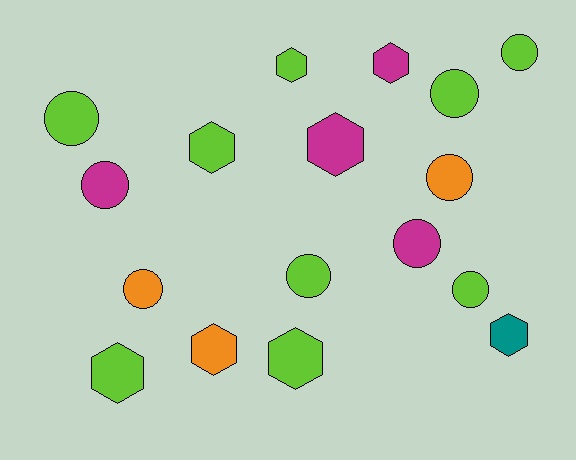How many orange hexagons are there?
There is 1 orange hexagon.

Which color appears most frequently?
Lime, with 9 objects.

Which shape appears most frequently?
Circle, with 9 objects.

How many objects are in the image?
There are 17 objects.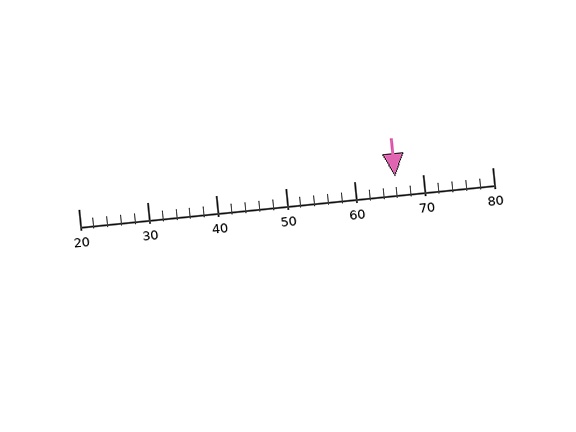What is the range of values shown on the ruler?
The ruler shows values from 20 to 80.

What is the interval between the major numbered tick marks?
The major tick marks are spaced 10 units apart.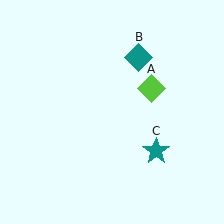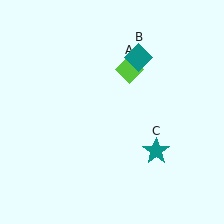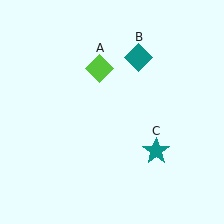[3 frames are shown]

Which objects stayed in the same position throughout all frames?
Teal diamond (object B) and teal star (object C) remained stationary.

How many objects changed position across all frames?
1 object changed position: lime diamond (object A).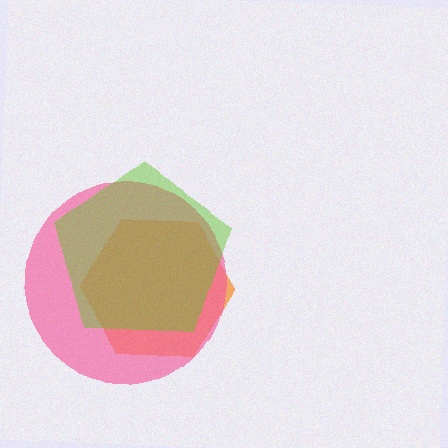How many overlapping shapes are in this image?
There are 3 overlapping shapes in the image.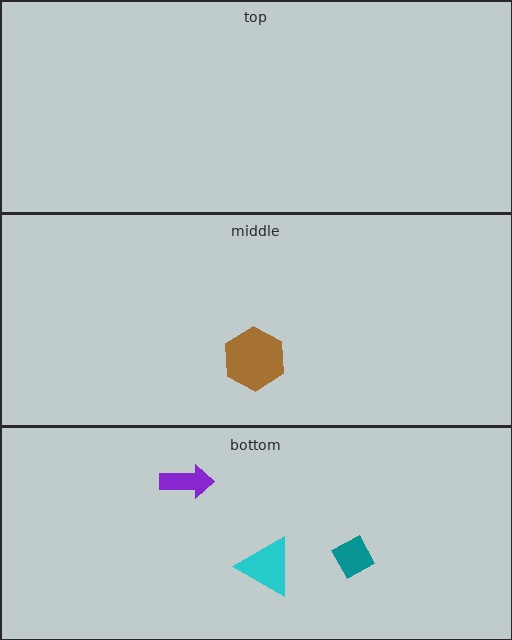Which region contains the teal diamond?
The bottom region.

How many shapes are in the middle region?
1.